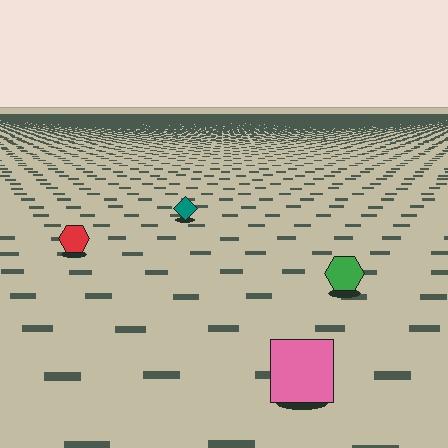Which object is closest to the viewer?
The pink square is closest. The texture marks near it are larger and more spread out.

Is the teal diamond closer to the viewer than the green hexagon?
No. The green hexagon is closer — you can tell from the texture gradient: the ground texture is coarser near it.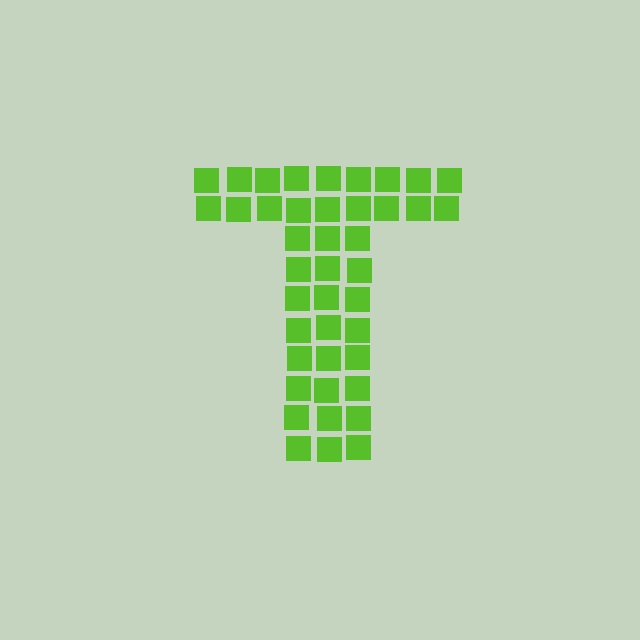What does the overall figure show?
The overall figure shows the letter T.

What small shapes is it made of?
It is made of small squares.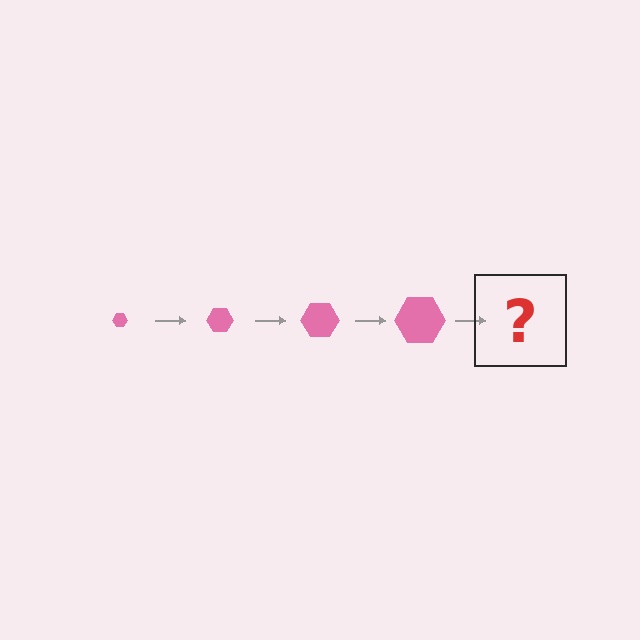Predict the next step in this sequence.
The next step is a pink hexagon, larger than the previous one.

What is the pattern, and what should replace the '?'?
The pattern is that the hexagon gets progressively larger each step. The '?' should be a pink hexagon, larger than the previous one.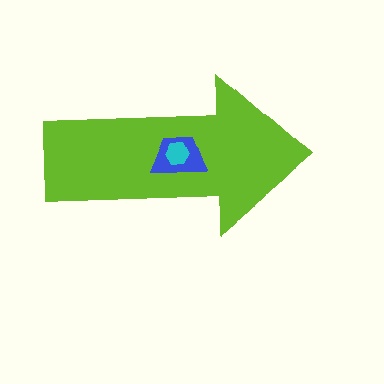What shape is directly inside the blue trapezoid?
The cyan hexagon.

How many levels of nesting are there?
3.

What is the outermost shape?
The lime arrow.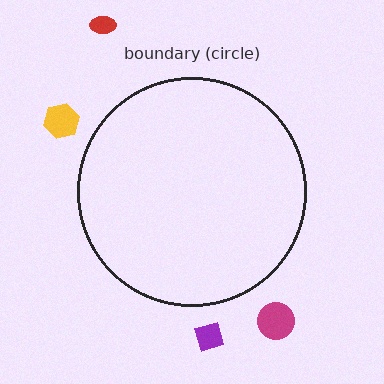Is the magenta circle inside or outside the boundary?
Outside.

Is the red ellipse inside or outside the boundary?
Outside.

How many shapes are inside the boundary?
0 inside, 4 outside.